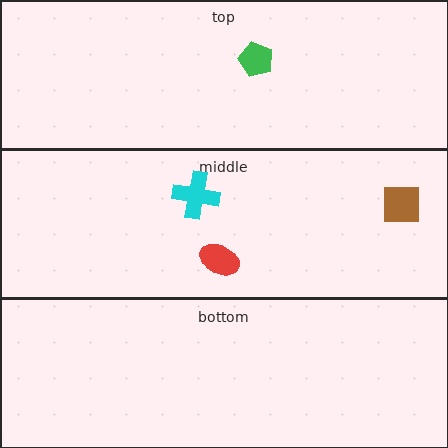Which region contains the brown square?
The middle region.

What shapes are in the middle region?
The brown square, the cyan cross, the red ellipse.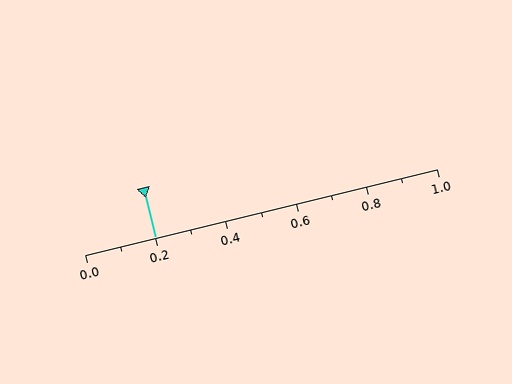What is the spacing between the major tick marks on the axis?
The major ticks are spaced 0.2 apart.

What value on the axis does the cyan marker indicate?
The marker indicates approximately 0.2.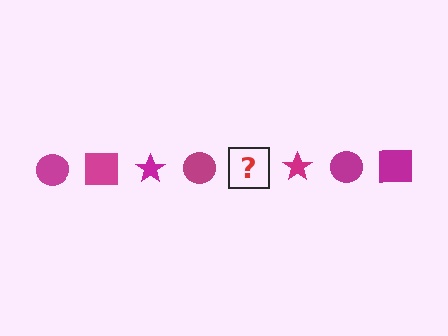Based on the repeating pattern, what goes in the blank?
The blank should be a magenta square.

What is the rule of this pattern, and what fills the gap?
The rule is that the pattern cycles through circle, square, star shapes in magenta. The gap should be filled with a magenta square.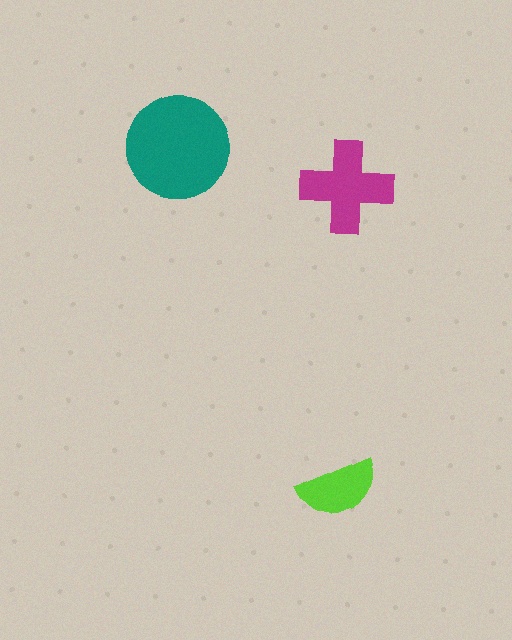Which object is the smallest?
The lime semicircle.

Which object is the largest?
The teal circle.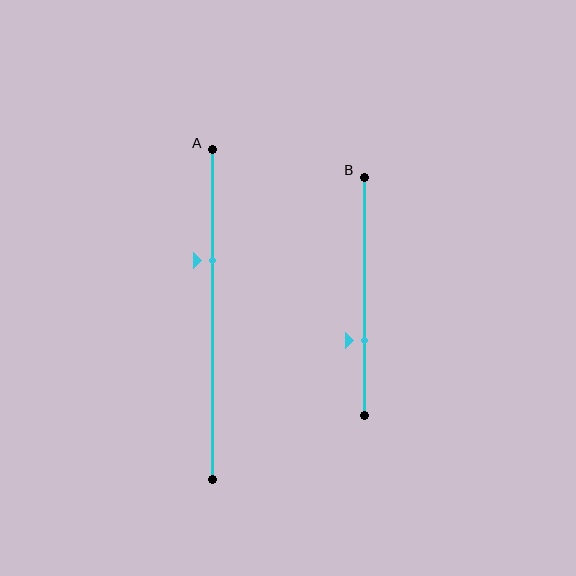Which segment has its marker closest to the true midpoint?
Segment A has its marker closest to the true midpoint.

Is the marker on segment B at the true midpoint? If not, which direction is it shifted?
No, the marker on segment B is shifted downward by about 18% of the segment length.